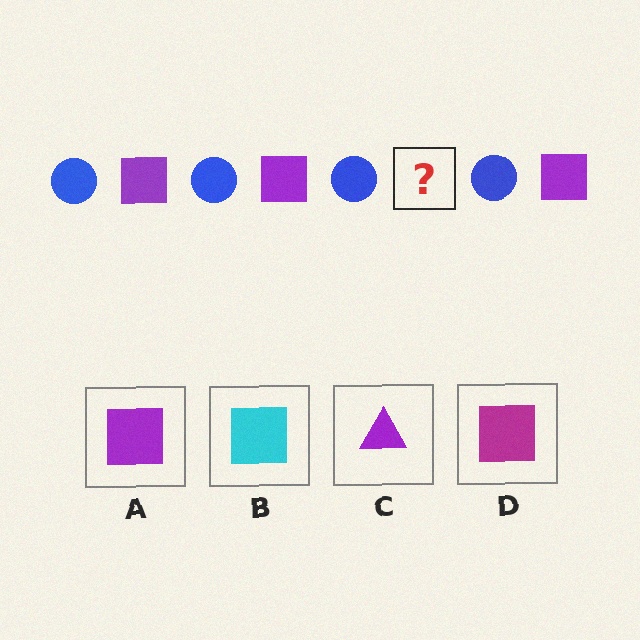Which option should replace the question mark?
Option A.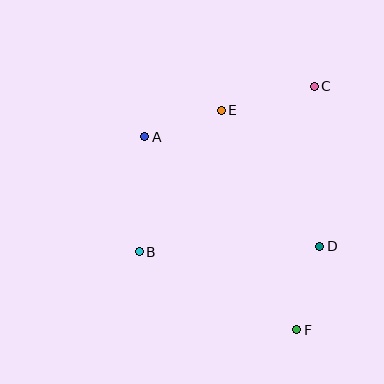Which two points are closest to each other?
Points A and E are closest to each other.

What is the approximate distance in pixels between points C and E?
The distance between C and E is approximately 96 pixels.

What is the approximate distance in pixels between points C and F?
The distance between C and F is approximately 244 pixels.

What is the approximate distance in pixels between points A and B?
The distance between A and B is approximately 115 pixels.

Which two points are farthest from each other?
Points A and F are farthest from each other.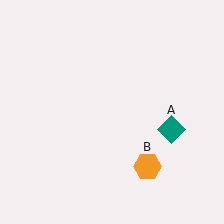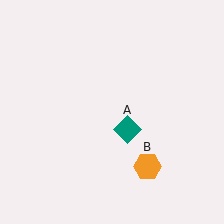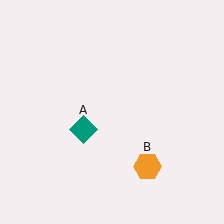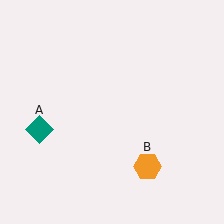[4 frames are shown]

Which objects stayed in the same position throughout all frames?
Orange hexagon (object B) remained stationary.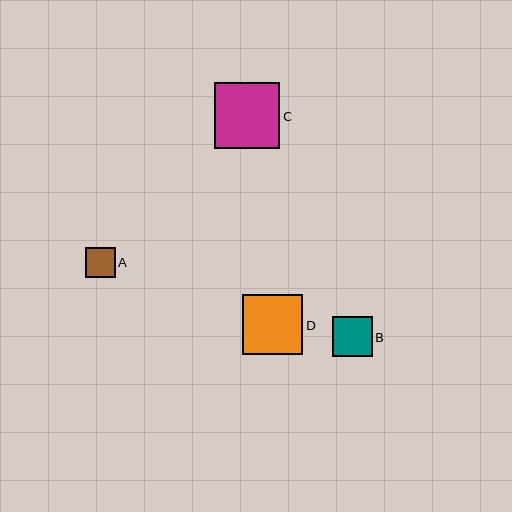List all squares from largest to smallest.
From largest to smallest: C, D, B, A.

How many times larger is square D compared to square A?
Square D is approximately 2.0 times the size of square A.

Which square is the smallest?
Square A is the smallest with a size of approximately 30 pixels.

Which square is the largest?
Square C is the largest with a size of approximately 65 pixels.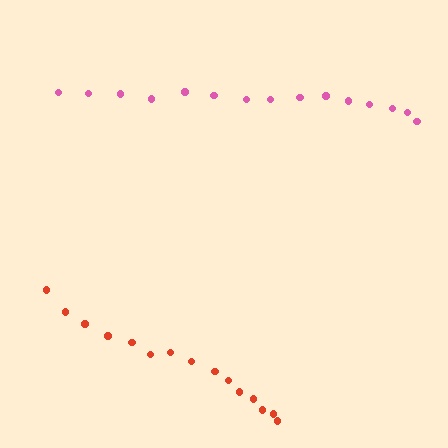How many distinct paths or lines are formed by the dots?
There are 2 distinct paths.